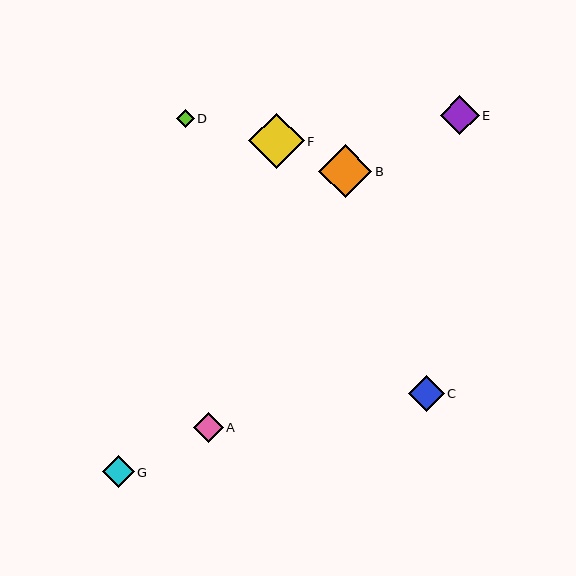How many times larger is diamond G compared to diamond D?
Diamond G is approximately 1.8 times the size of diamond D.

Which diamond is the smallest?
Diamond D is the smallest with a size of approximately 18 pixels.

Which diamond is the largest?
Diamond F is the largest with a size of approximately 56 pixels.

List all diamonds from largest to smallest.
From largest to smallest: F, B, E, C, G, A, D.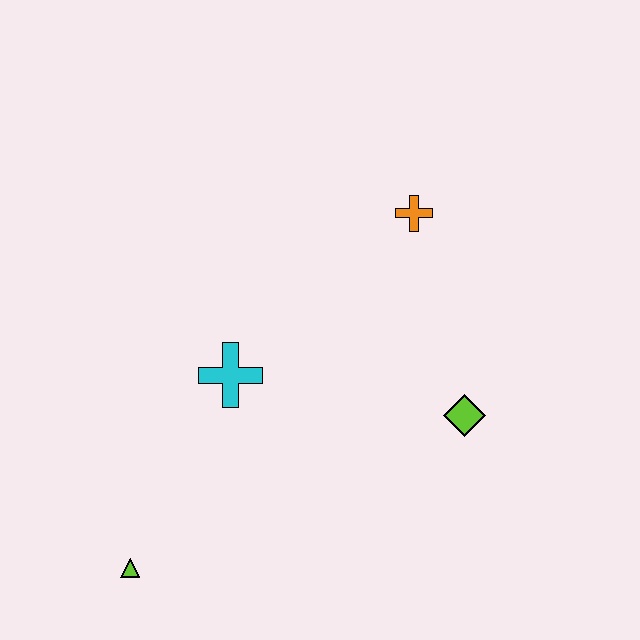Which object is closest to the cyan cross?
The lime triangle is closest to the cyan cross.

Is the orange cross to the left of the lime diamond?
Yes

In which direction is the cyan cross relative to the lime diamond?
The cyan cross is to the left of the lime diamond.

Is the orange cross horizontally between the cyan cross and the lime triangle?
No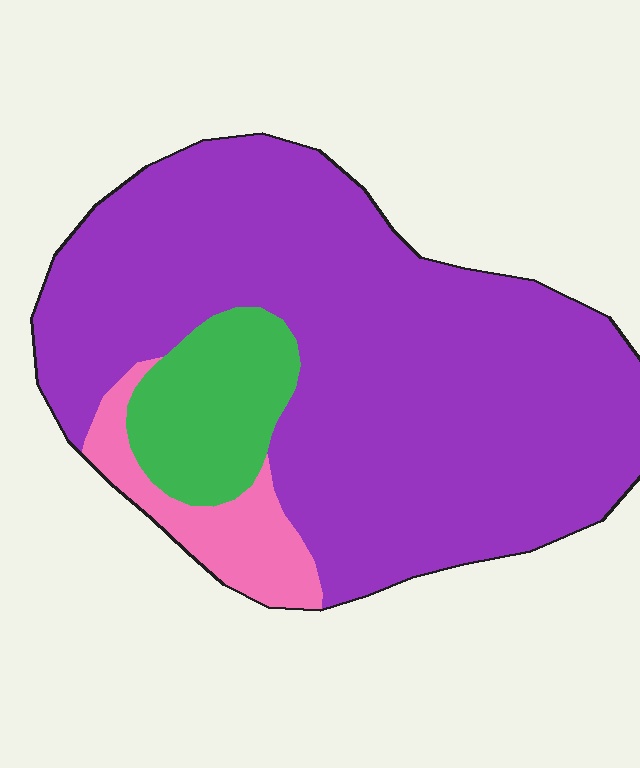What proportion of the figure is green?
Green covers around 10% of the figure.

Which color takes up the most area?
Purple, at roughly 80%.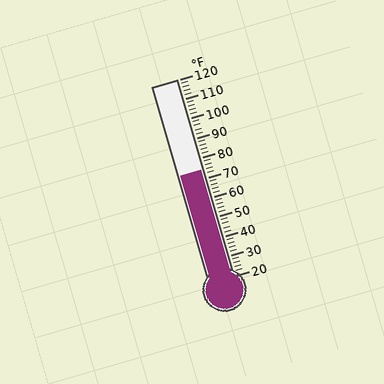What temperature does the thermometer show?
The thermometer shows approximately 74°F.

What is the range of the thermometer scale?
The thermometer scale ranges from 20°F to 120°F.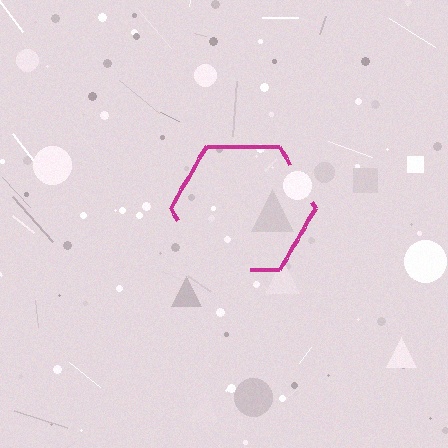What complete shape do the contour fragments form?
The contour fragments form a hexagon.